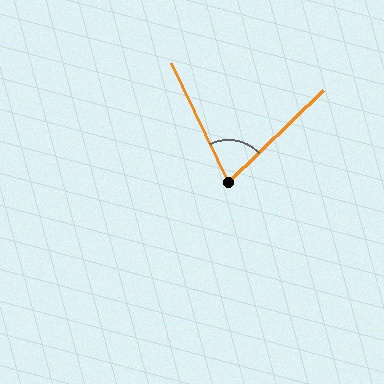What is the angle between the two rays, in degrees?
Approximately 71 degrees.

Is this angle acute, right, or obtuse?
It is acute.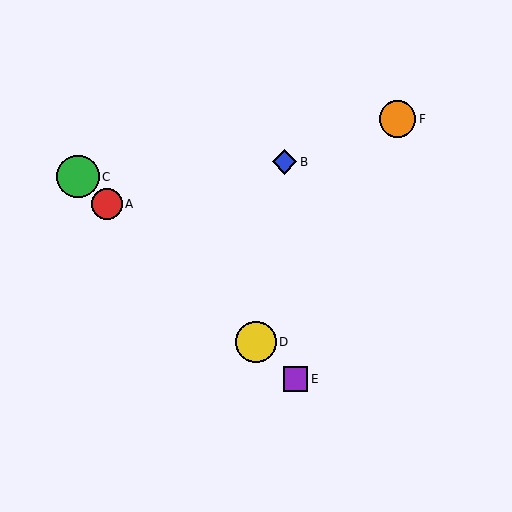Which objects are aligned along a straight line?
Objects A, C, D, E are aligned along a straight line.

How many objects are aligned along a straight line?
4 objects (A, C, D, E) are aligned along a straight line.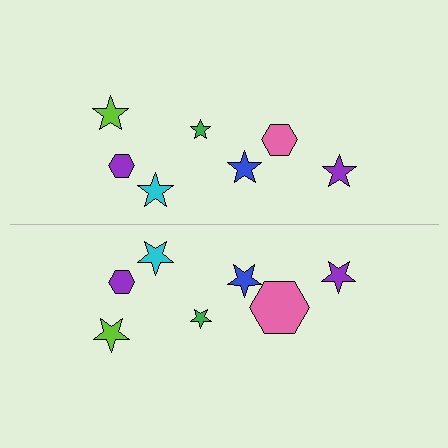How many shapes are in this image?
There are 14 shapes in this image.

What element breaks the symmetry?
The pink hexagon on the bottom side has a different size than its mirror counterpart.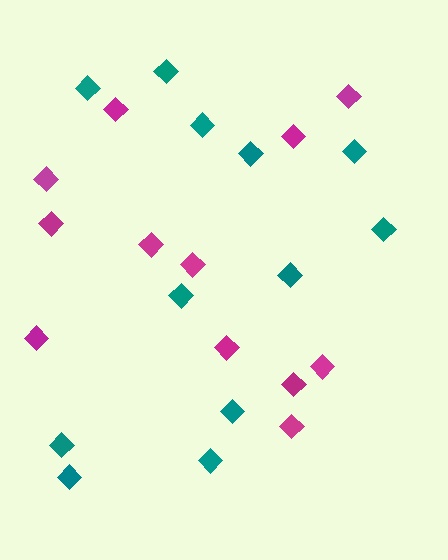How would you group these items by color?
There are 2 groups: one group of magenta diamonds (12) and one group of teal diamonds (12).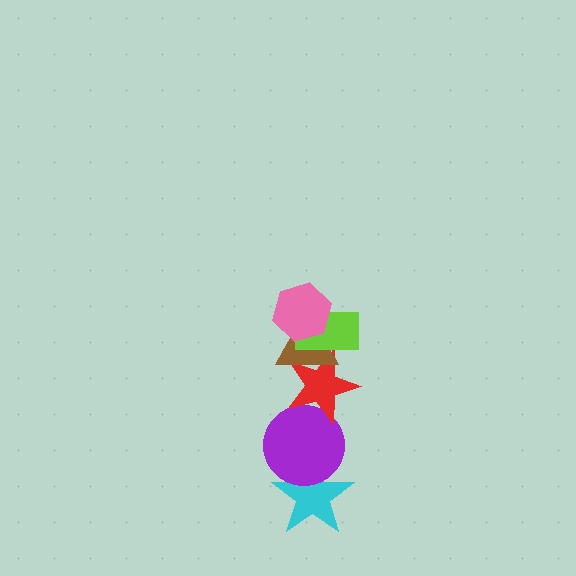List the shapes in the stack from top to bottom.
From top to bottom: the pink hexagon, the lime rectangle, the brown triangle, the red star, the purple circle, the cyan star.